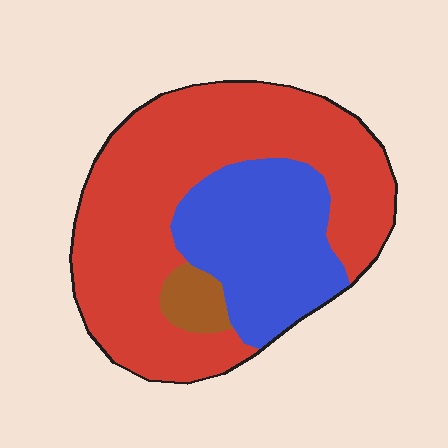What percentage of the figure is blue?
Blue takes up about one third (1/3) of the figure.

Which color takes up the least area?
Brown, at roughly 5%.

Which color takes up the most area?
Red, at roughly 65%.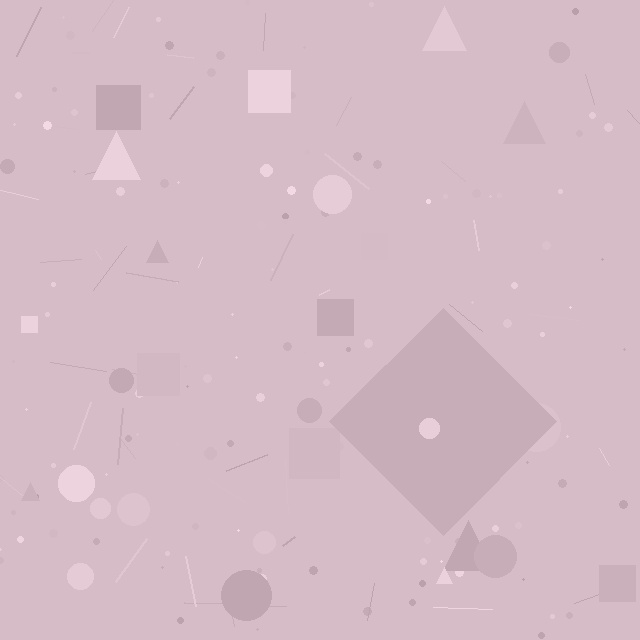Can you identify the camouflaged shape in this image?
The camouflaged shape is a diamond.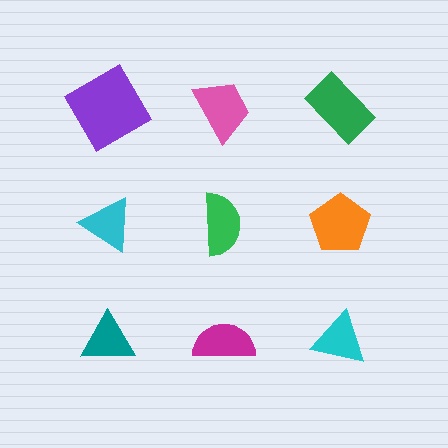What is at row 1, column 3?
A green rectangle.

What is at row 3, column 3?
A cyan triangle.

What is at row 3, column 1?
A teal triangle.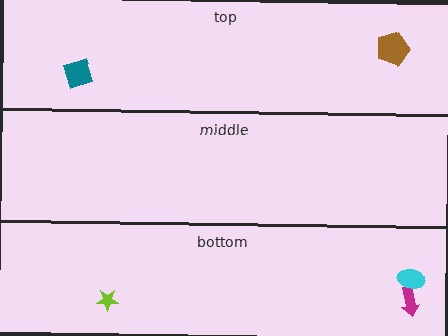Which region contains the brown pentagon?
The top region.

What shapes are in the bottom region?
The magenta arrow, the cyan ellipse, the lime star.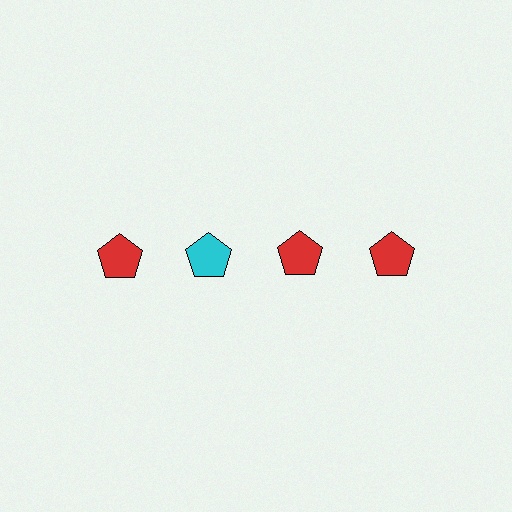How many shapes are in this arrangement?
There are 4 shapes arranged in a grid pattern.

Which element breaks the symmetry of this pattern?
The cyan pentagon in the top row, second from left column breaks the symmetry. All other shapes are red pentagons.